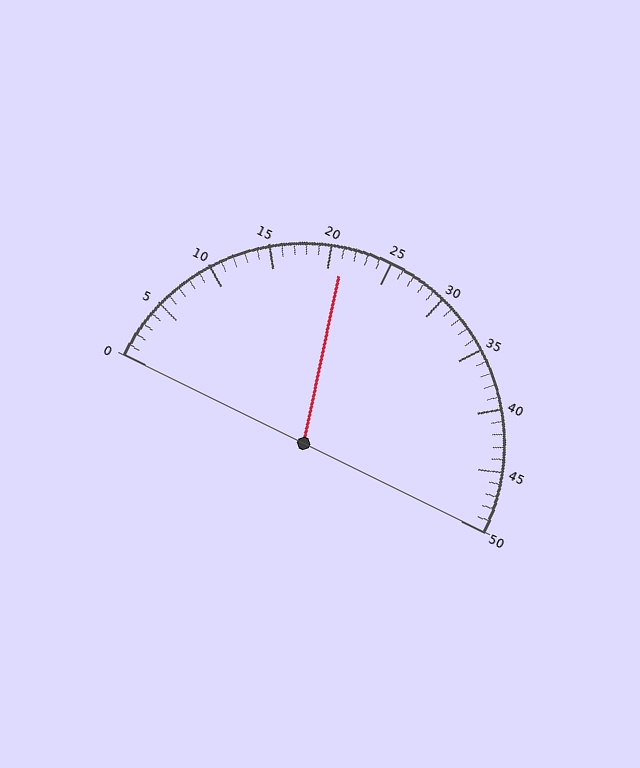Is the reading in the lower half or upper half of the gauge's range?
The reading is in the lower half of the range (0 to 50).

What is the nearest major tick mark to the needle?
The nearest major tick mark is 20.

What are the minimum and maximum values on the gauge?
The gauge ranges from 0 to 50.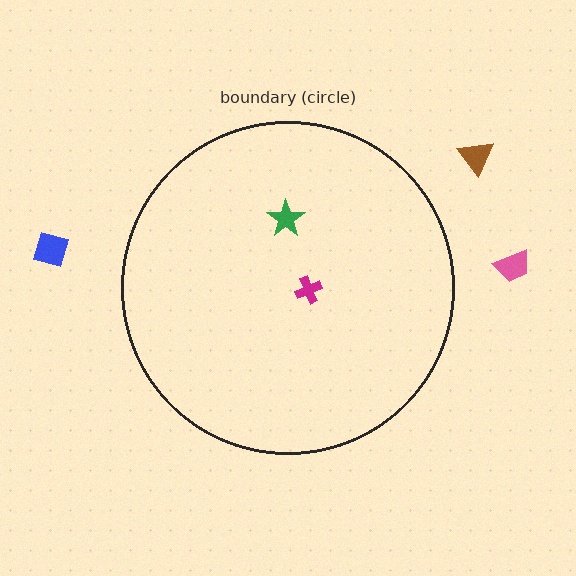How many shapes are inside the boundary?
2 inside, 3 outside.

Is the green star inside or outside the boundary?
Inside.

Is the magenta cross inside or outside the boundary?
Inside.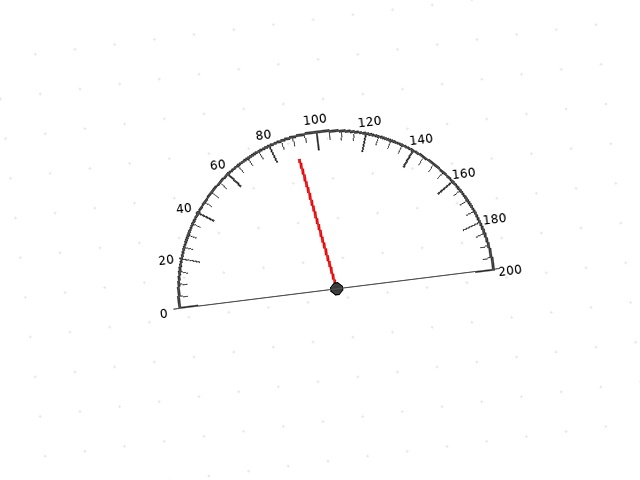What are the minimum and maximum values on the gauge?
The gauge ranges from 0 to 200.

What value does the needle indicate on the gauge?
The needle indicates approximately 90.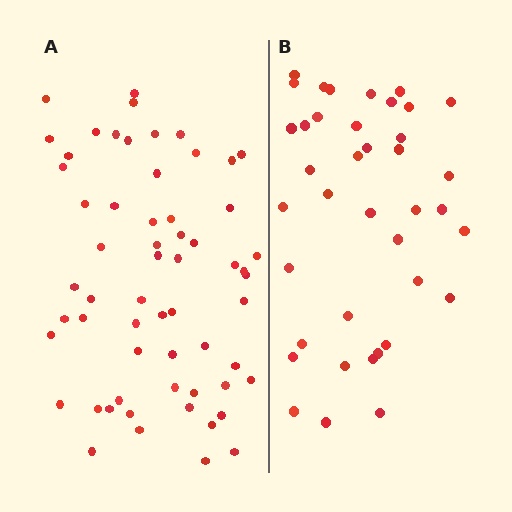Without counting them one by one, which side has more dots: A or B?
Region A (the left region) has more dots.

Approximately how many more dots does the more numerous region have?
Region A has approximately 20 more dots than region B.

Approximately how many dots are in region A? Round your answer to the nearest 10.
About 60 dots.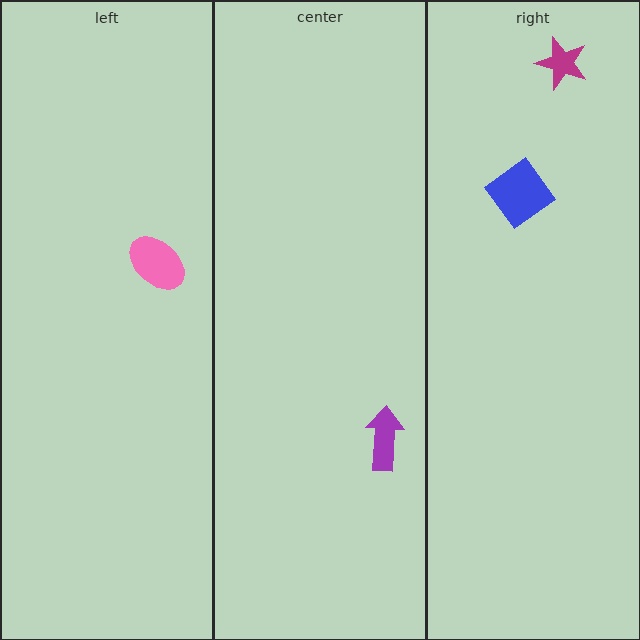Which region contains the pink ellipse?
The left region.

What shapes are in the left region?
The pink ellipse.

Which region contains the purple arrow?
The center region.